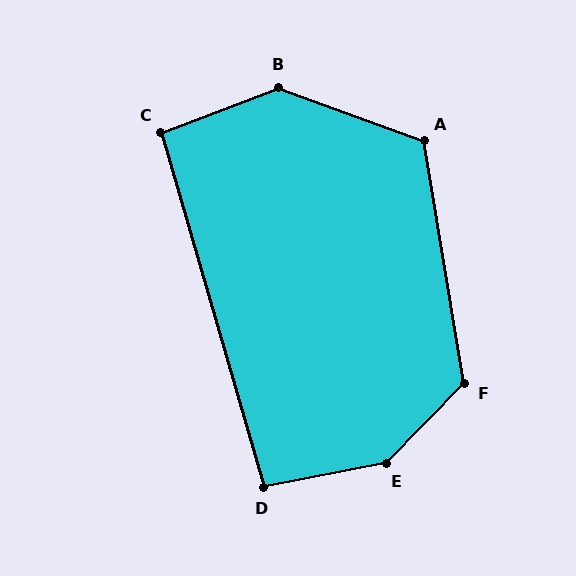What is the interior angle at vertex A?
Approximately 119 degrees (obtuse).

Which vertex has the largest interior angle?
E, at approximately 146 degrees.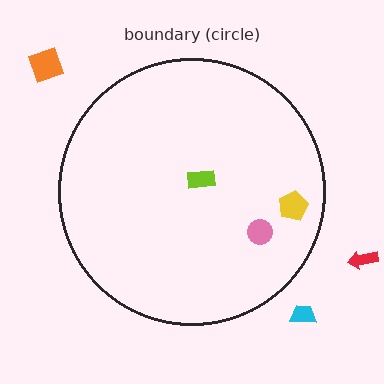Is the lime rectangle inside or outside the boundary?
Inside.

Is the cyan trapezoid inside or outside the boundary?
Outside.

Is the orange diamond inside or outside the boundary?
Outside.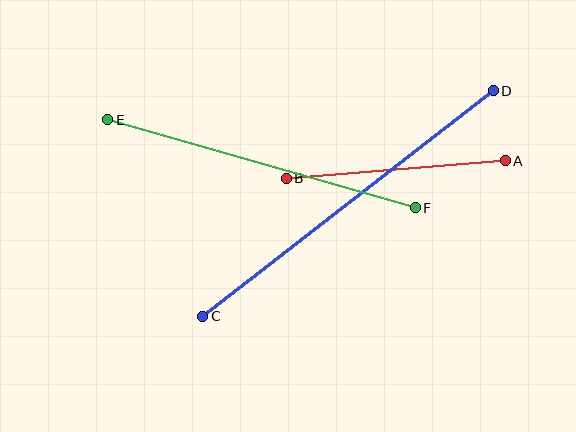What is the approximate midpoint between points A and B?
The midpoint is at approximately (396, 169) pixels.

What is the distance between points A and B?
The distance is approximately 220 pixels.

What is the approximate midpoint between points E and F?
The midpoint is at approximately (261, 164) pixels.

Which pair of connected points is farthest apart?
Points C and D are farthest apart.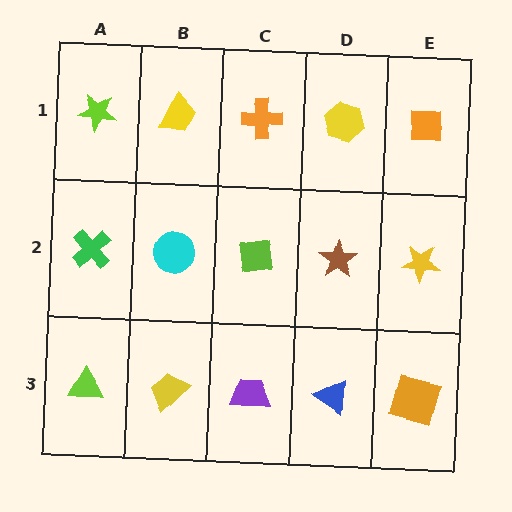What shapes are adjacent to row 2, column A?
A lime star (row 1, column A), a lime triangle (row 3, column A), a cyan circle (row 2, column B).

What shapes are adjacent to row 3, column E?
A yellow star (row 2, column E), a blue triangle (row 3, column D).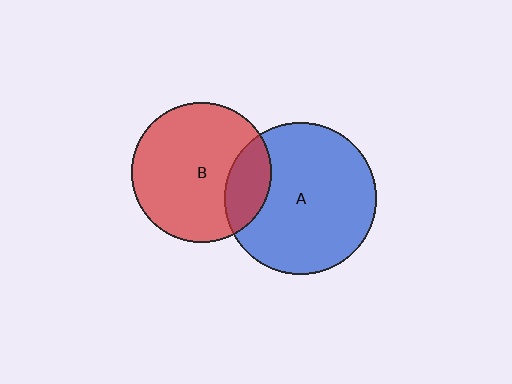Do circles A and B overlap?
Yes.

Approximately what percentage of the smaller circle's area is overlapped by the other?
Approximately 20%.